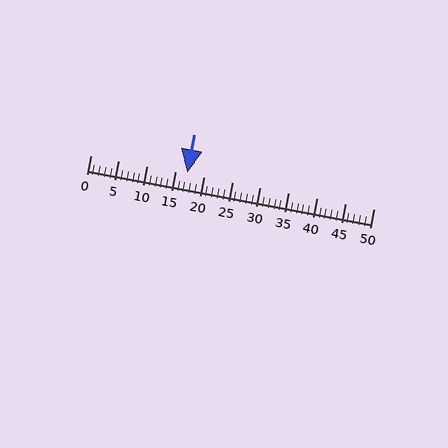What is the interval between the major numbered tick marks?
The major tick marks are spaced 5 units apart.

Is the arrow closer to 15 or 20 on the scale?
The arrow is closer to 15.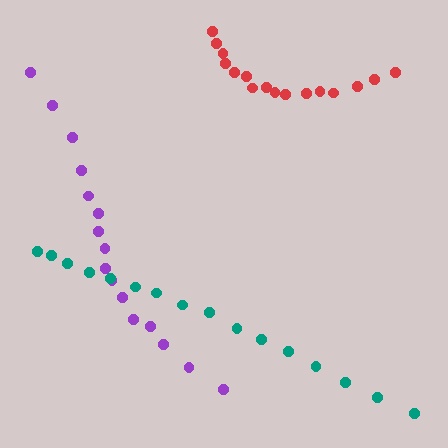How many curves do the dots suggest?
There are 3 distinct paths.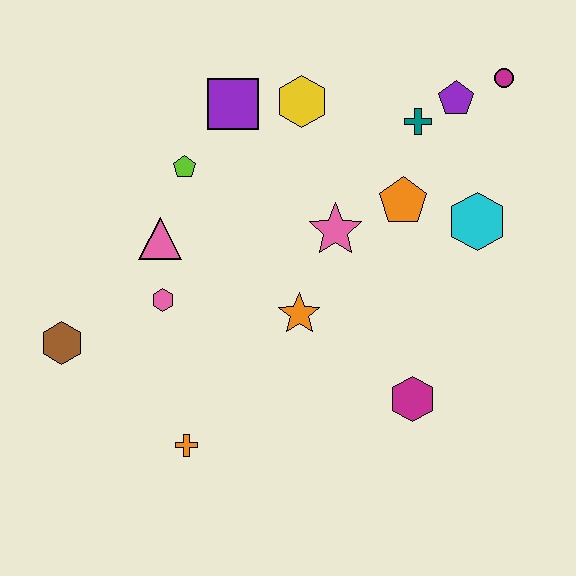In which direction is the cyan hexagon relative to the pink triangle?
The cyan hexagon is to the right of the pink triangle.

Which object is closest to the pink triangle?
The pink hexagon is closest to the pink triangle.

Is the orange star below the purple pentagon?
Yes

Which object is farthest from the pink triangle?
The magenta circle is farthest from the pink triangle.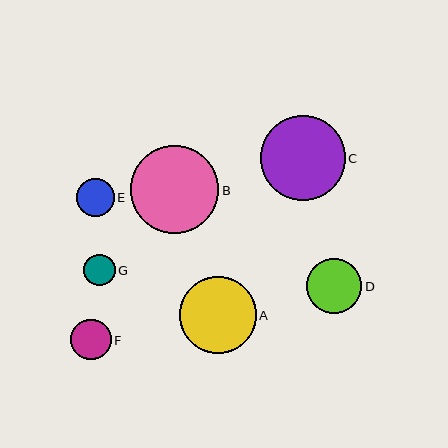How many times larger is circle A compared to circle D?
Circle A is approximately 1.4 times the size of circle D.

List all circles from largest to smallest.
From largest to smallest: B, C, A, D, F, E, G.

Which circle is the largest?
Circle B is the largest with a size of approximately 88 pixels.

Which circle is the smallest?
Circle G is the smallest with a size of approximately 32 pixels.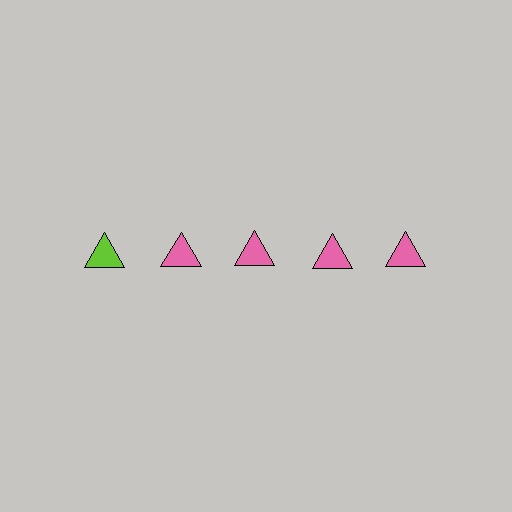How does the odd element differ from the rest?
It has a different color: lime instead of pink.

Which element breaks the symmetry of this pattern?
The lime triangle in the top row, leftmost column breaks the symmetry. All other shapes are pink triangles.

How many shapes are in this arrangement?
There are 5 shapes arranged in a grid pattern.